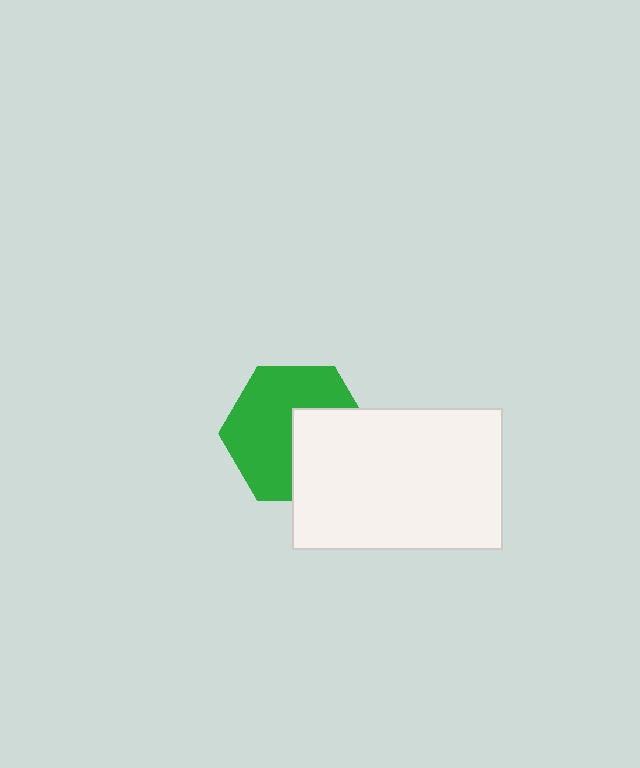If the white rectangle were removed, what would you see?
You would see the complete green hexagon.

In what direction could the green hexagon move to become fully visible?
The green hexagon could move toward the upper-left. That would shift it out from behind the white rectangle entirely.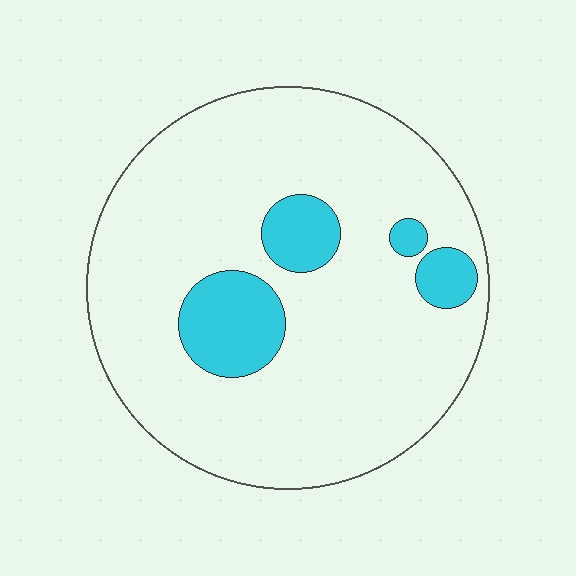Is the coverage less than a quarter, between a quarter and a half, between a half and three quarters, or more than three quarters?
Less than a quarter.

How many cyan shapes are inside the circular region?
4.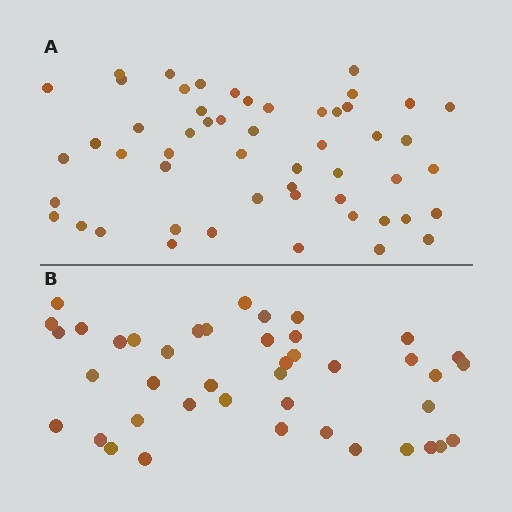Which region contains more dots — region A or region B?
Region A (the top region) has more dots.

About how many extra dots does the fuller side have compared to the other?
Region A has roughly 12 or so more dots than region B.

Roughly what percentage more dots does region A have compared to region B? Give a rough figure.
About 25% more.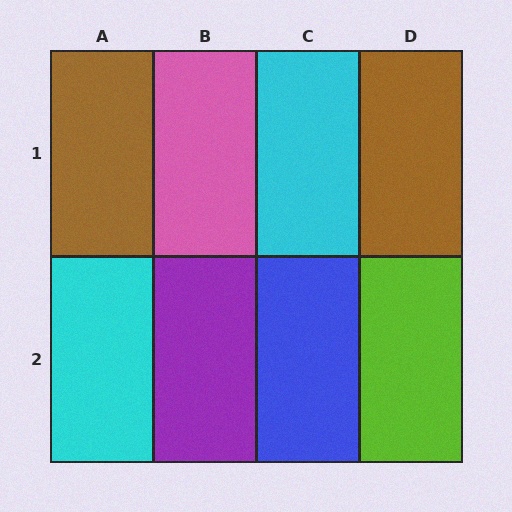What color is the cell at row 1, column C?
Cyan.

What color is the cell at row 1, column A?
Brown.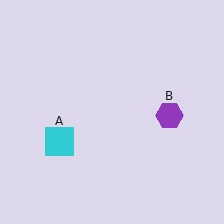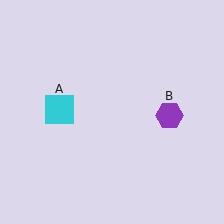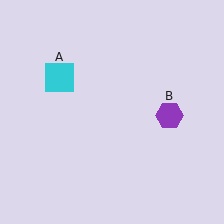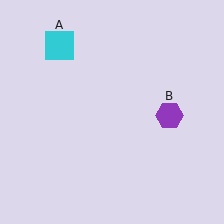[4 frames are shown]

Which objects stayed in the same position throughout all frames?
Purple hexagon (object B) remained stationary.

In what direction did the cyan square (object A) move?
The cyan square (object A) moved up.